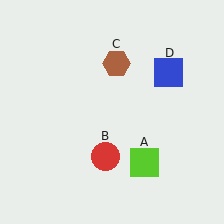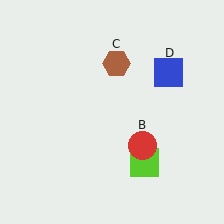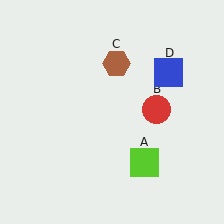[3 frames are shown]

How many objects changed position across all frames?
1 object changed position: red circle (object B).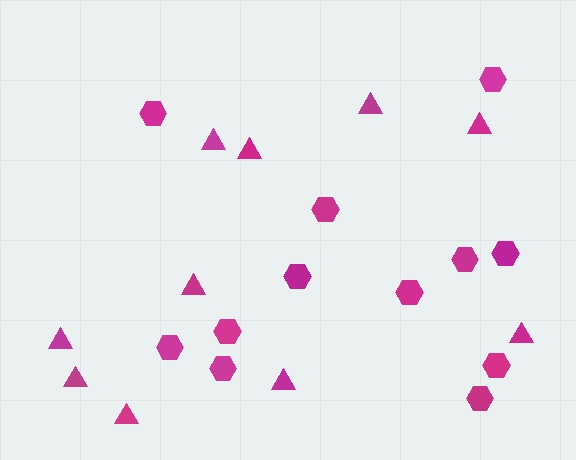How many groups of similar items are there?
There are 2 groups: one group of hexagons (12) and one group of triangles (10).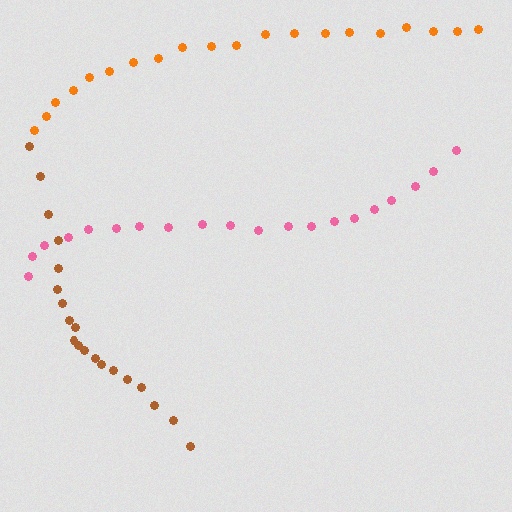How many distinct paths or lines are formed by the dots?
There are 3 distinct paths.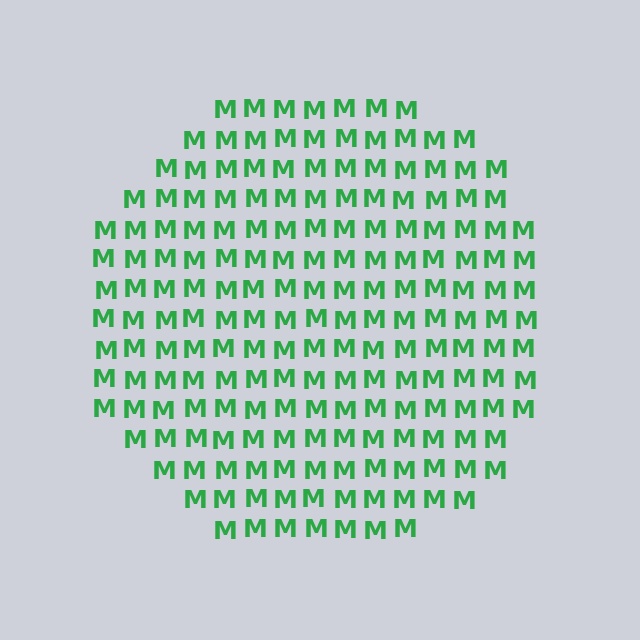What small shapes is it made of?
It is made of small letter M's.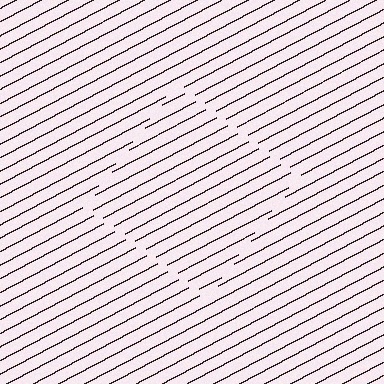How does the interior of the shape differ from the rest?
The interior of the shape contains the same grating, shifted by half a period — the contour is defined by the phase discontinuity where line-ends from the inner and outer gratings abut.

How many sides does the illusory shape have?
4 sides — the line-ends trace a square.